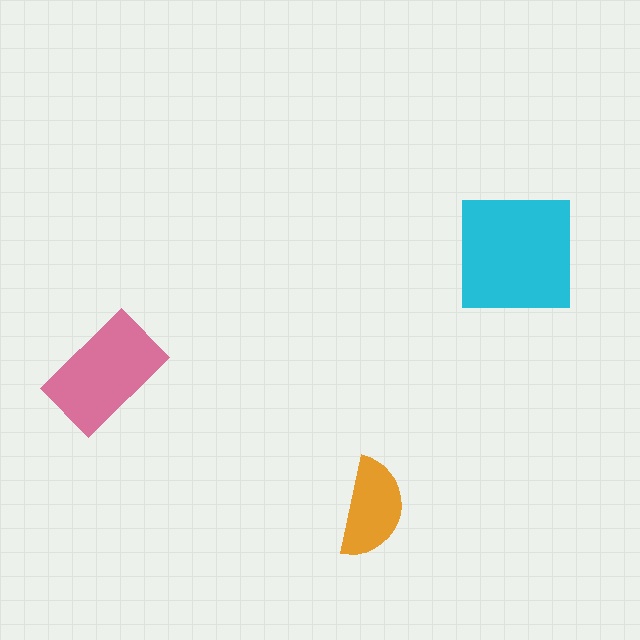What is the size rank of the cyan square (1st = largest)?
1st.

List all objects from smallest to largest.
The orange semicircle, the pink rectangle, the cyan square.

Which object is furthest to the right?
The cyan square is rightmost.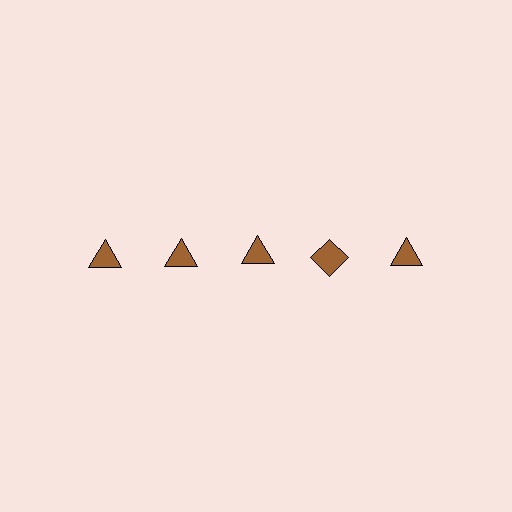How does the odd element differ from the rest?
It has a different shape: diamond instead of triangle.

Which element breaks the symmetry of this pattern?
The brown diamond in the top row, second from right column breaks the symmetry. All other shapes are brown triangles.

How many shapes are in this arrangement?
There are 5 shapes arranged in a grid pattern.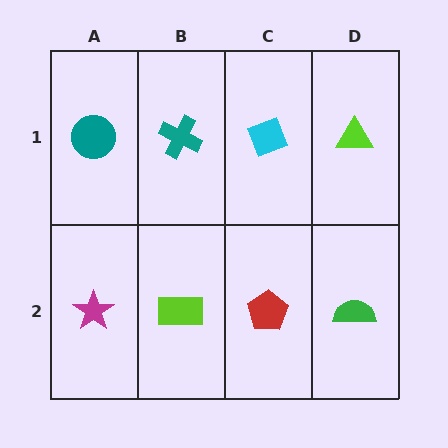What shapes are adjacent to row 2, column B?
A teal cross (row 1, column B), a magenta star (row 2, column A), a red pentagon (row 2, column C).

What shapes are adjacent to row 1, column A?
A magenta star (row 2, column A), a teal cross (row 1, column B).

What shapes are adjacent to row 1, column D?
A green semicircle (row 2, column D), a cyan diamond (row 1, column C).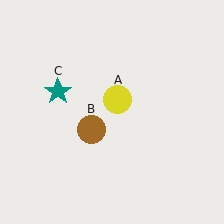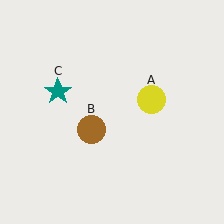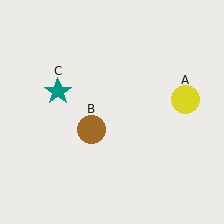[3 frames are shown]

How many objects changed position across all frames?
1 object changed position: yellow circle (object A).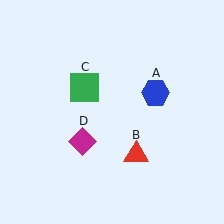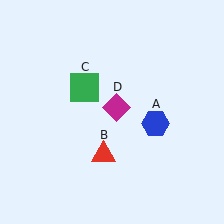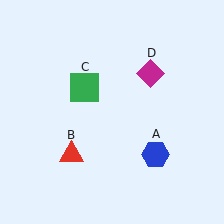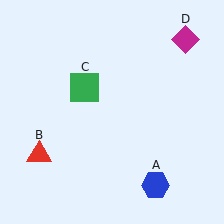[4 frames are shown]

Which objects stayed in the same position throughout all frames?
Green square (object C) remained stationary.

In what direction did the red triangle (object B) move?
The red triangle (object B) moved left.